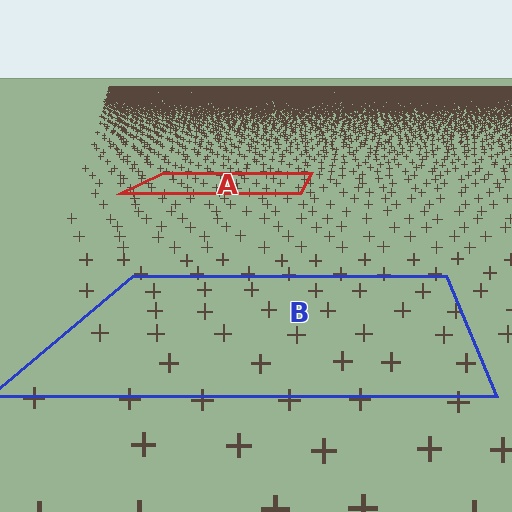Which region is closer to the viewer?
Region B is closer. The texture elements there are larger and more spread out.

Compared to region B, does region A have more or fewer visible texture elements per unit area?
Region A has more texture elements per unit area — they are packed more densely because it is farther away.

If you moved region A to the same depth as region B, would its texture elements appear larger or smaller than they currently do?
They would appear larger. At a closer depth, the same texture elements are projected at a bigger on-screen size.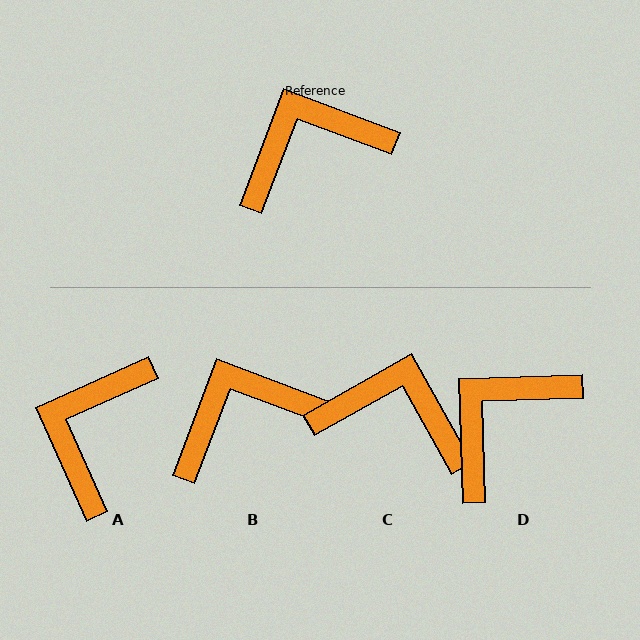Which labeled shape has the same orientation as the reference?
B.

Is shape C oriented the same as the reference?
No, it is off by about 40 degrees.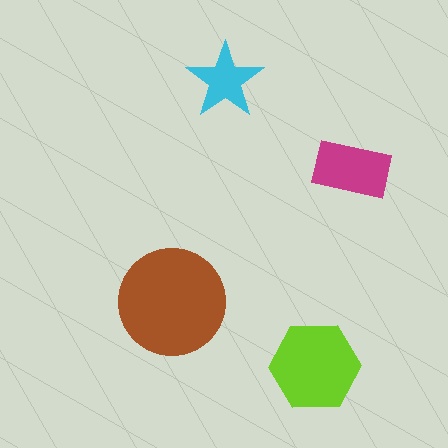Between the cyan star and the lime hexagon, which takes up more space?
The lime hexagon.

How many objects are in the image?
There are 4 objects in the image.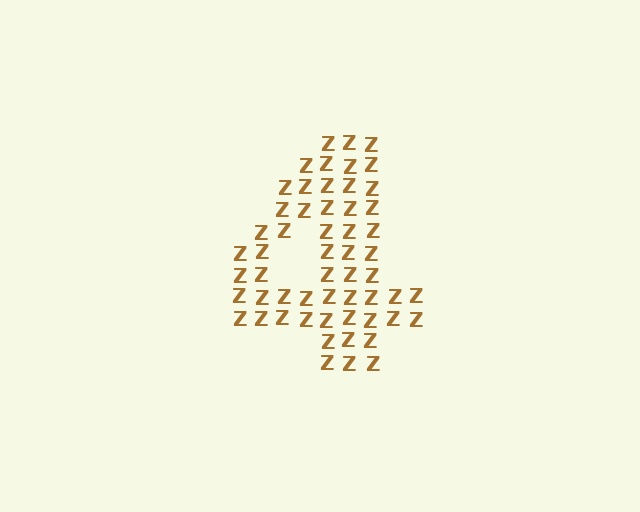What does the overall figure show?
The overall figure shows the digit 4.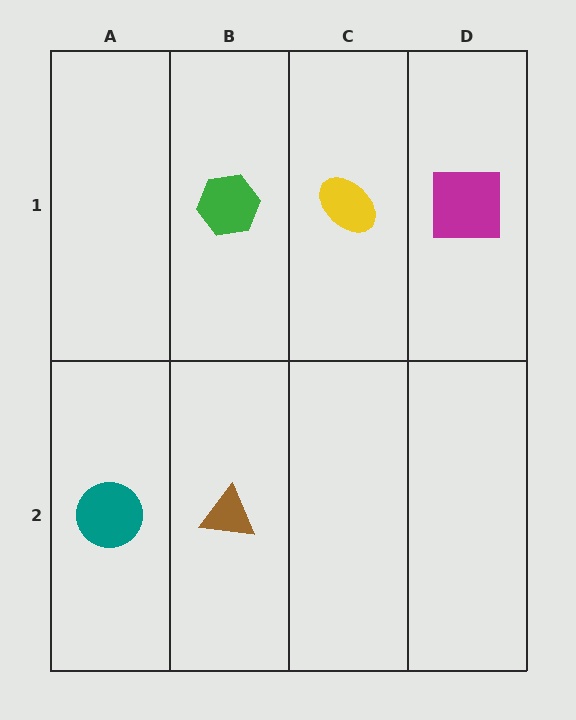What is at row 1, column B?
A green hexagon.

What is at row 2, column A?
A teal circle.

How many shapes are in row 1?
3 shapes.